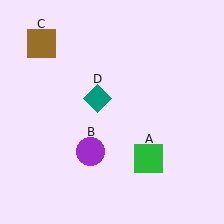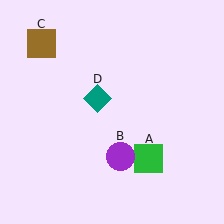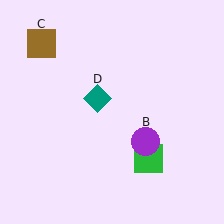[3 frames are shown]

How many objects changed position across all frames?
1 object changed position: purple circle (object B).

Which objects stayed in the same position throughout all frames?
Green square (object A) and brown square (object C) and teal diamond (object D) remained stationary.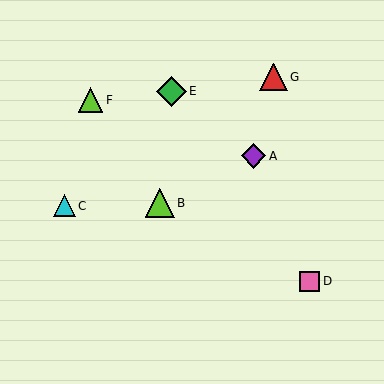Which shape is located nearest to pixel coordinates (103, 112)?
The lime triangle (labeled F) at (90, 100) is nearest to that location.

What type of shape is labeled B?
Shape B is a lime triangle.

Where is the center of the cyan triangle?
The center of the cyan triangle is at (65, 206).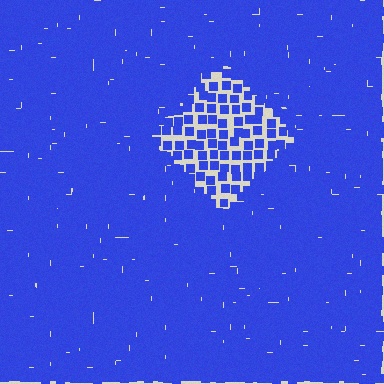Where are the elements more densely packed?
The elements are more densely packed outside the diamond boundary.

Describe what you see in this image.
The image contains small blue elements arranged at two different densities. A diamond-shaped region is visible where the elements are less densely packed than the surrounding area.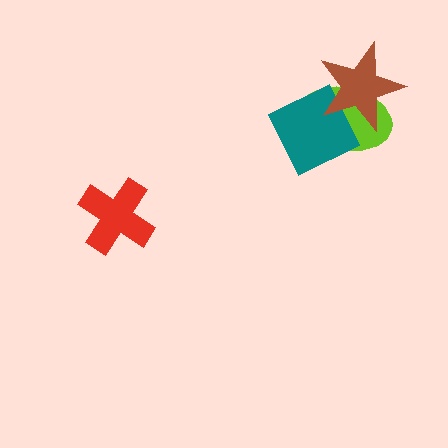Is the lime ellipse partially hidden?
Yes, it is partially covered by another shape.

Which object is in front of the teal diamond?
The brown star is in front of the teal diamond.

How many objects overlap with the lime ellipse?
2 objects overlap with the lime ellipse.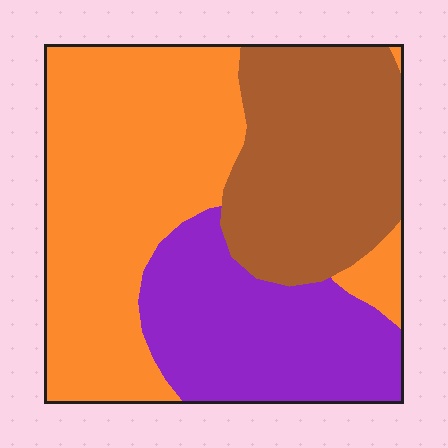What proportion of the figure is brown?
Brown covers 29% of the figure.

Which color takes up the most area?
Orange, at roughly 45%.